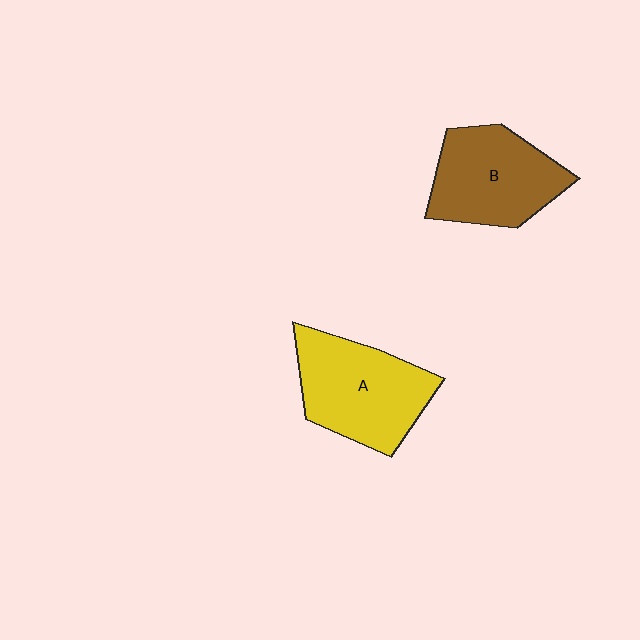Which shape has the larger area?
Shape A (yellow).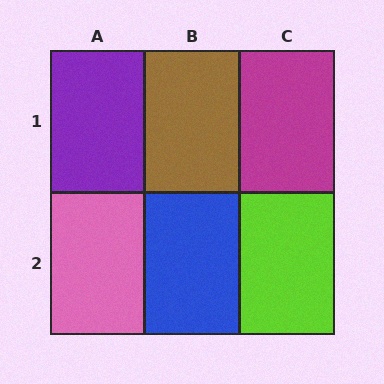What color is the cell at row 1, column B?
Brown.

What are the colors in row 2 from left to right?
Pink, blue, lime.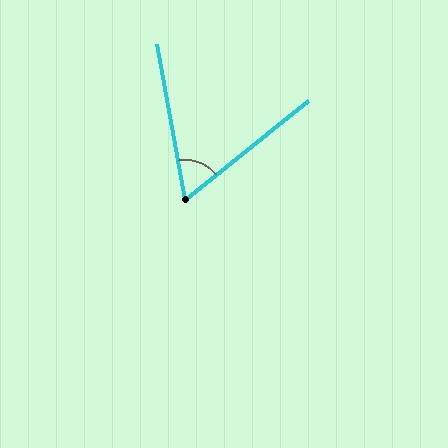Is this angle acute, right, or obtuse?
It is acute.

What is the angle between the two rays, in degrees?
Approximately 61 degrees.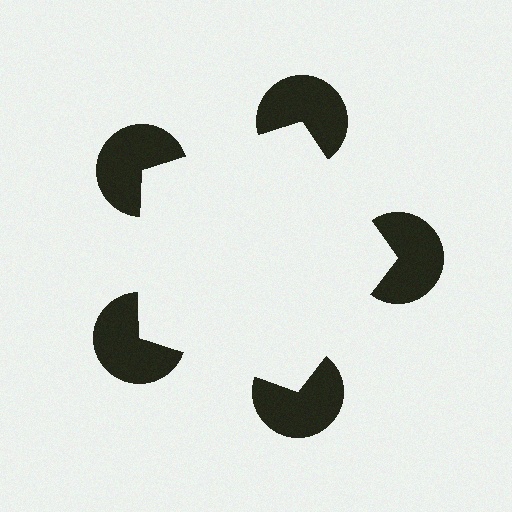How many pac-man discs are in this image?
There are 5 — one at each vertex of the illusory pentagon.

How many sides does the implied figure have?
5 sides.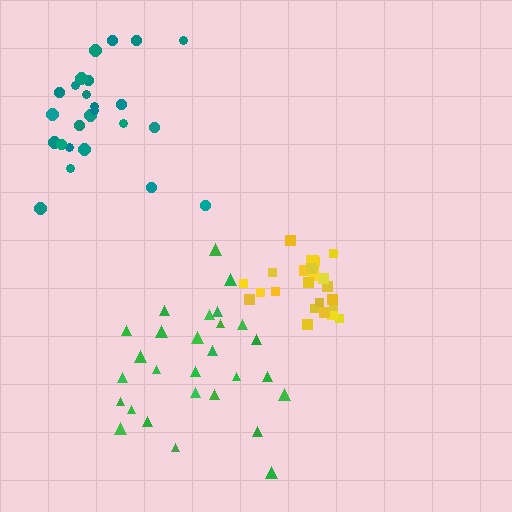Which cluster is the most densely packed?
Yellow.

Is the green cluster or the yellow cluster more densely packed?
Yellow.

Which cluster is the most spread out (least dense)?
Teal.